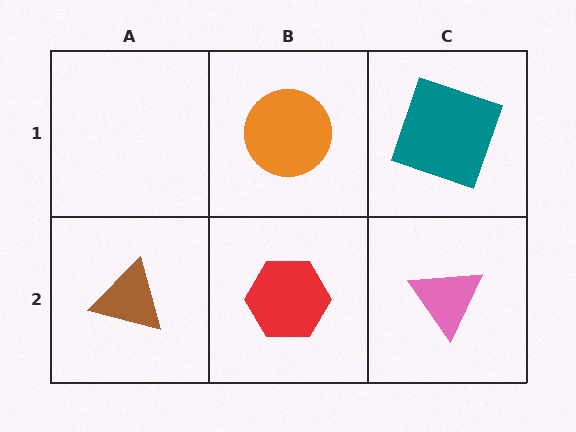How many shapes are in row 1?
2 shapes.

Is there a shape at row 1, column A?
No, that cell is empty.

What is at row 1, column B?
An orange circle.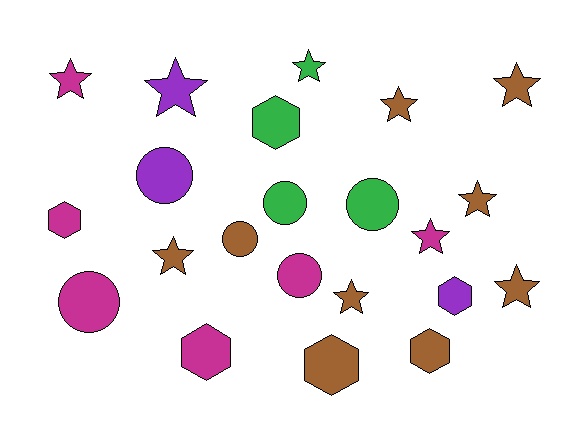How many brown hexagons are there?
There are 2 brown hexagons.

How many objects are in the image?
There are 22 objects.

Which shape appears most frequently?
Star, with 10 objects.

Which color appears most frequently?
Brown, with 9 objects.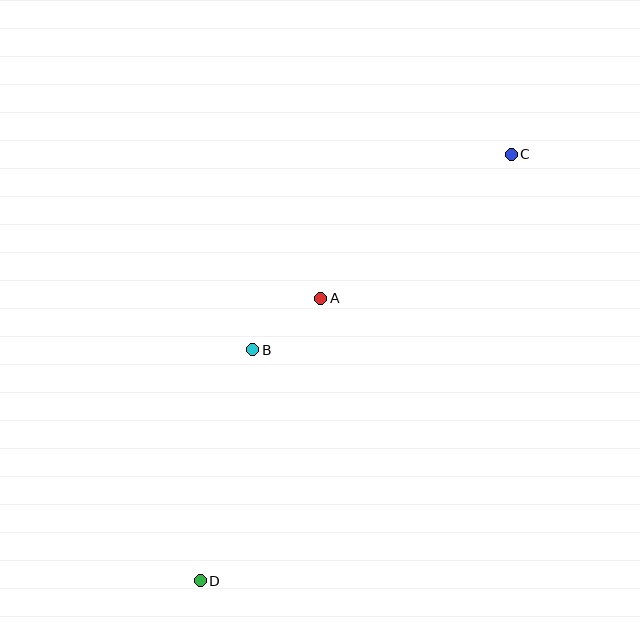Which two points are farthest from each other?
Points C and D are farthest from each other.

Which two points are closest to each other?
Points A and B are closest to each other.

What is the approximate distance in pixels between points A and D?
The distance between A and D is approximately 307 pixels.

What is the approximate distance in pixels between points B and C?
The distance between B and C is approximately 324 pixels.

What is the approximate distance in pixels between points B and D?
The distance between B and D is approximately 237 pixels.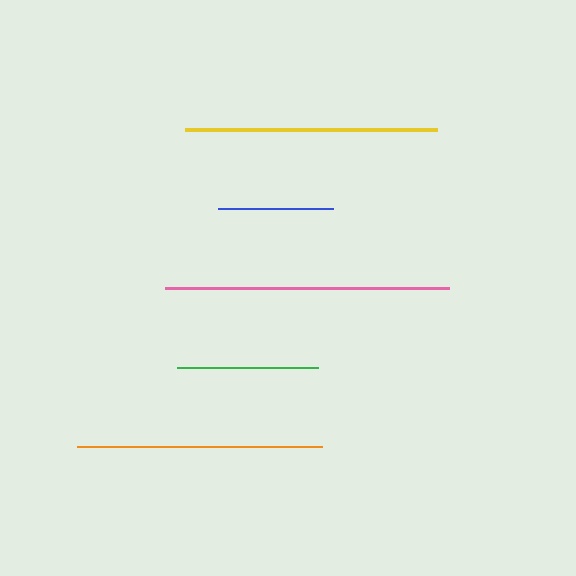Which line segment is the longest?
The pink line is the longest at approximately 284 pixels.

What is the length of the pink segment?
The pink segment is approximately 284 pixels long.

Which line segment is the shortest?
The blue line is the shortest at approximately 115 pixels.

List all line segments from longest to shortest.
From longest to shortest: pink, yellow, orange, green, blue.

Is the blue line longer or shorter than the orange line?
The orange line is longer than the blue line.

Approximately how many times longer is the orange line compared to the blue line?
The orange line is approximately 2.1 times the length of the blue line.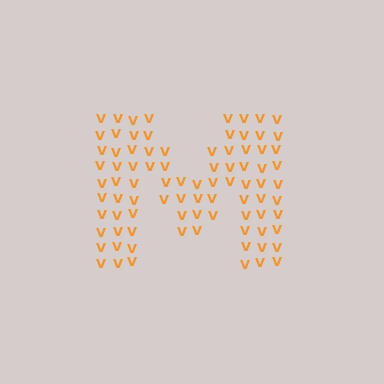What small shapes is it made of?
It is made of small letter V's.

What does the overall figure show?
The overall figure shows the letter M.